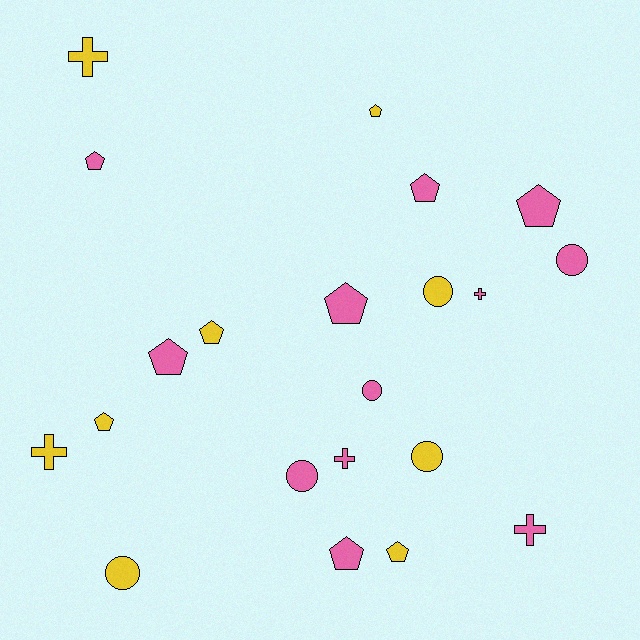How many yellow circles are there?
There are 3 yellow circles.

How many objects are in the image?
There are 21 objects.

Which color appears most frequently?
Pink, with 12 objects.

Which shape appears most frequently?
Pentagon, with 10 objects.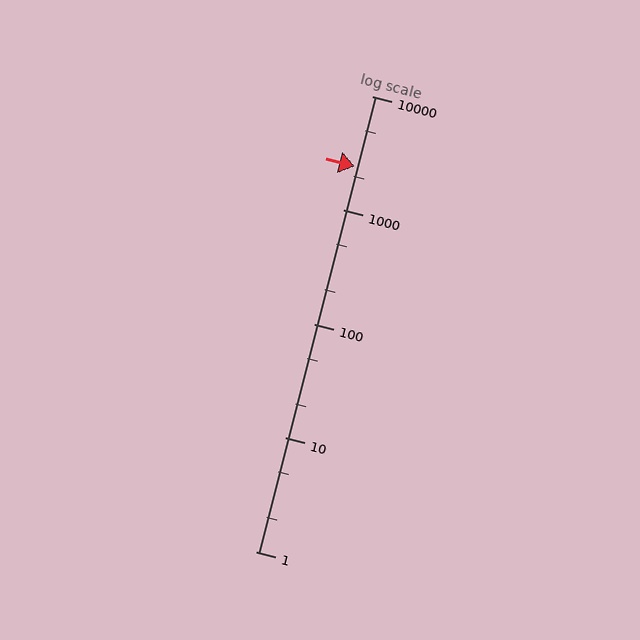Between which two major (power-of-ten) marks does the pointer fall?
The pointer is between 1000 and 10000.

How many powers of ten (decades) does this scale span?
The scale spans 4 decades, from 1 to 10000.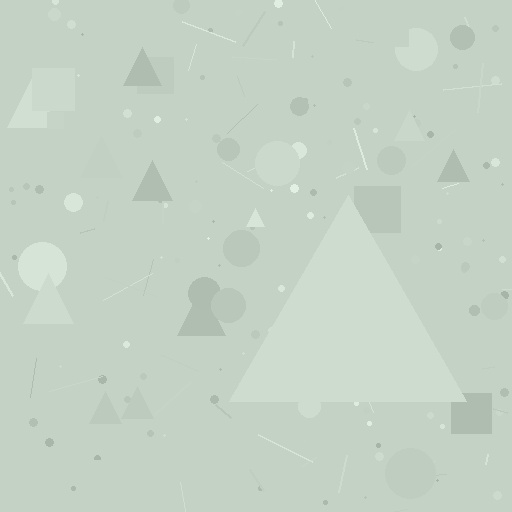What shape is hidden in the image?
A triangle is hidden in the image.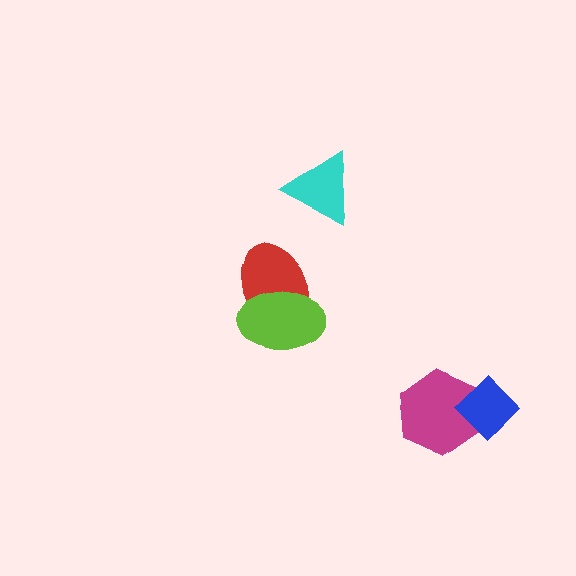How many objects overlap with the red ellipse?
1 object overlaps with the red ellipse.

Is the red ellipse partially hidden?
Yes, it is partially covered by another shape.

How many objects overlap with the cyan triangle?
0 objects overlap with the cyan triangle.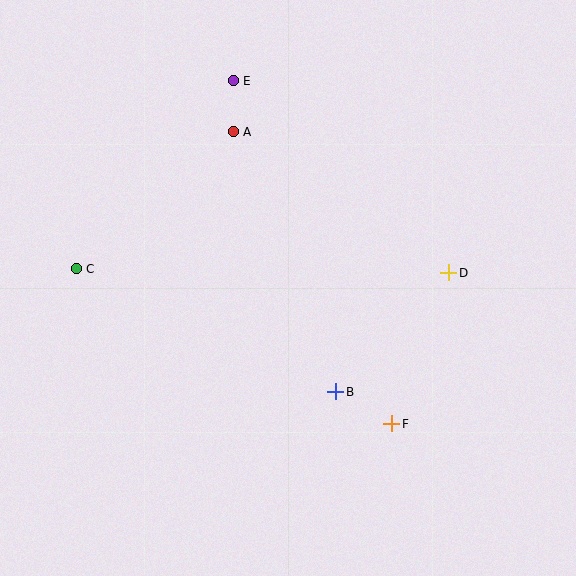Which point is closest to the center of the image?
Point B at (336, 392) is closest to the center.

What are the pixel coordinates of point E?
Point E is at (233, 81).